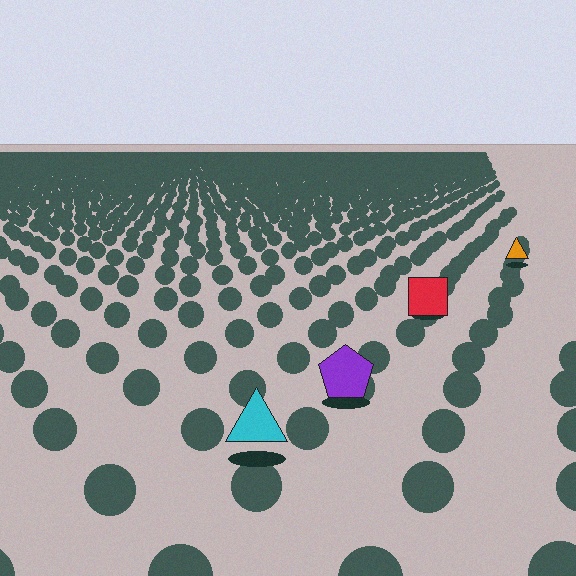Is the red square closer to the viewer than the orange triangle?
Yes. The red square is closer — you can tell from the texture gradient: the ground texture is coarser near it.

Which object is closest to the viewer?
The cyan triangle is closest. The texture marks near it are larger and more spread out.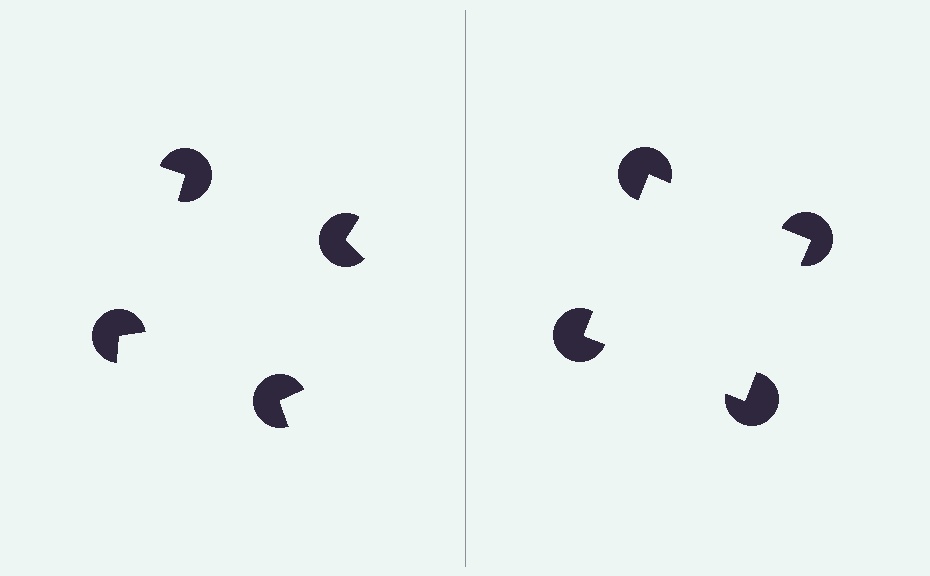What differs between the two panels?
The pac-man discs are positioned identically on both sides; only the wedge orientations differ. On the right they align to a square; on the left they are misaligned.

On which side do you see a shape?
An illusory square appears on the right side. On the left side the wedge cuts are rotated, so no coherent shape forms.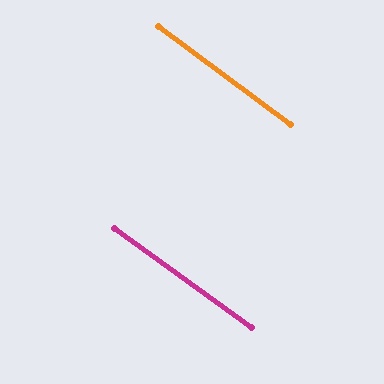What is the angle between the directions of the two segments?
Approximately 1 degree.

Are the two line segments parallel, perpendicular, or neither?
Parallel — their directions differ by only 0.9°.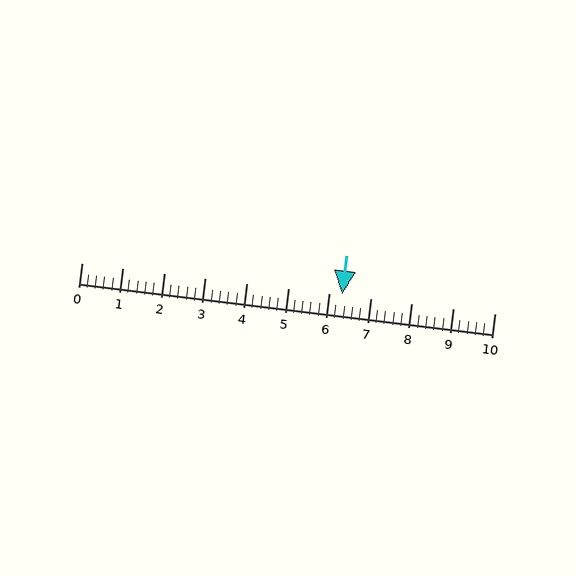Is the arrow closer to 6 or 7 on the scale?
The arrow is closer to 6.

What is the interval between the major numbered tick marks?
The major tick marks are spaced 1 units apart.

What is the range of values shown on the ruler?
The ruler shows values from 0 to 10.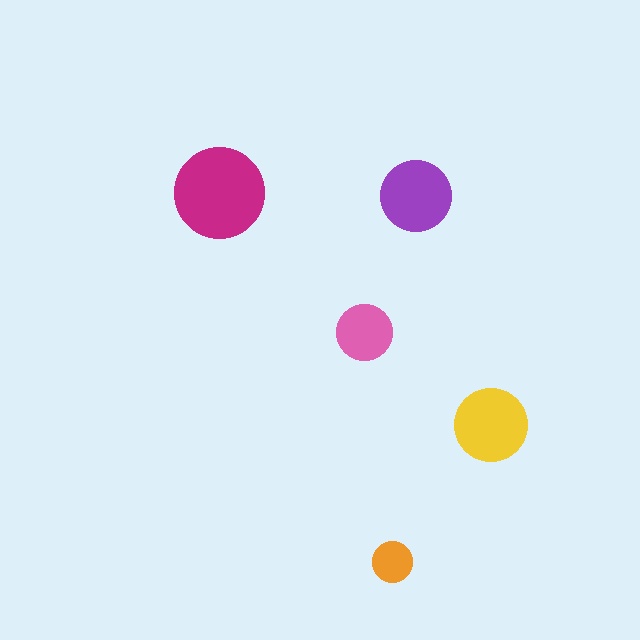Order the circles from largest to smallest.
the magenta one, the yellow one, the purple one, the pink one, the orange one.